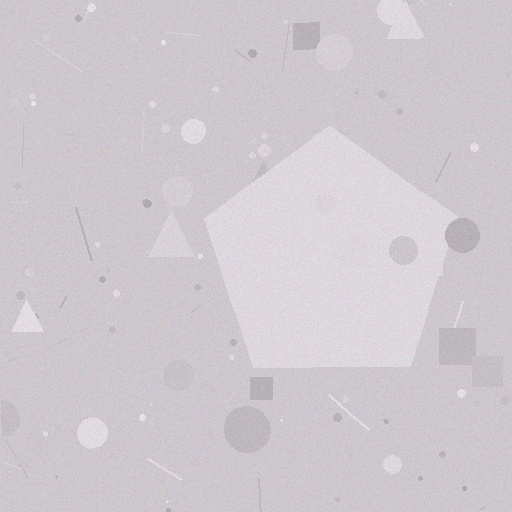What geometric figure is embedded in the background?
A pentagon is embedded in the background.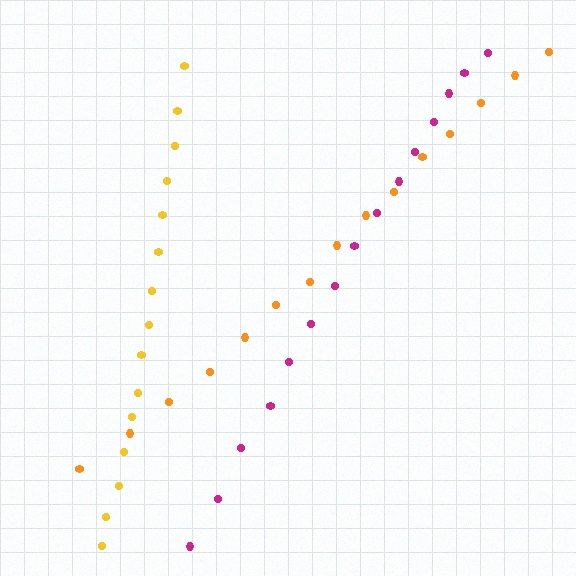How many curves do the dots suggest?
There are 3 distinct paths.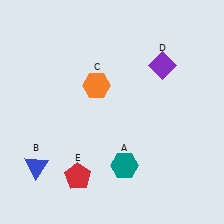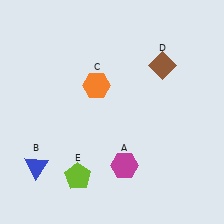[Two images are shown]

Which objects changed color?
A changed from teal to magenta. D changed from purple to brown. E changed from red to lime.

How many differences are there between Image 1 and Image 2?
There are 3 differences between the two images.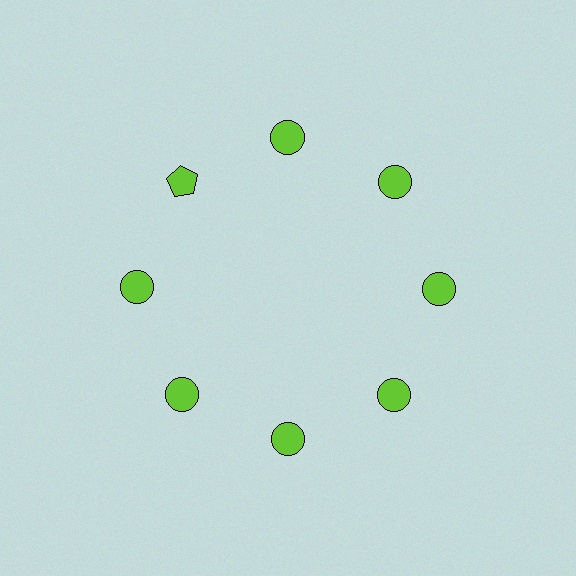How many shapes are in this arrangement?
There are 8 shapes arranged in a ring pattern.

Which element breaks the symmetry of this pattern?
The lime pentagon at roughly the 10 o'clock position breaks the symmetry. All other shapes are lime circles.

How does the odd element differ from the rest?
It has a different shape: pentagon instead of circle.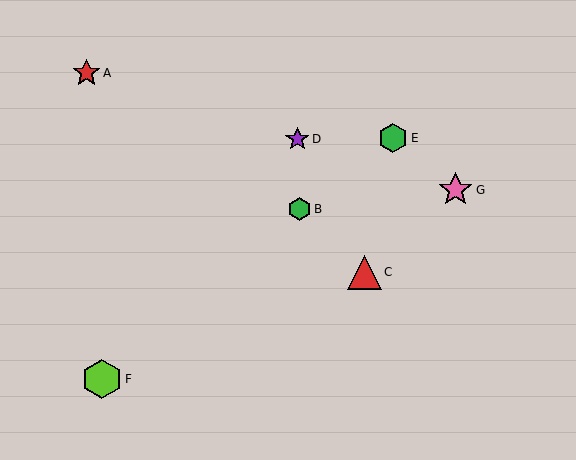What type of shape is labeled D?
Shape D is a purple star.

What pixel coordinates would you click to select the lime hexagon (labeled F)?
Click at (102, 379) to select the lime hexagon F.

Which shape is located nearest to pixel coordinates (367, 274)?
The red triangle (labeled C) at (364, 272) is nearest to that location.